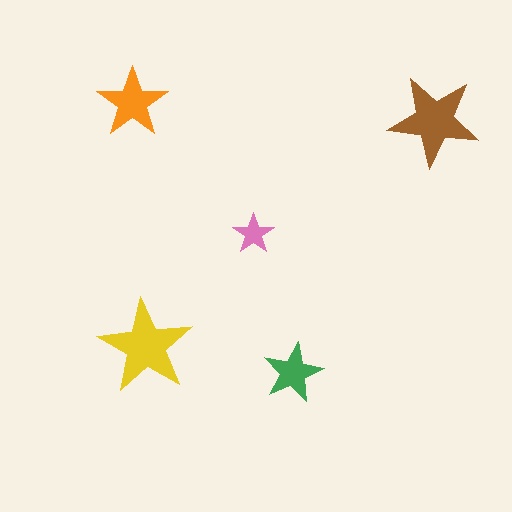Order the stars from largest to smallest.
the yellow one, the brown one, the orange one, the green one, the pink one.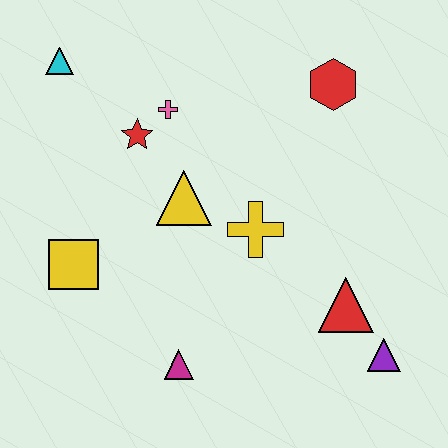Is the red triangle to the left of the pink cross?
No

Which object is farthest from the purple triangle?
The cyan triangle is farthest from the purple triangle.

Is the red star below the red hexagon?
Yes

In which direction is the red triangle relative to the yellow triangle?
The red triangle is to the right of the yellow triangle.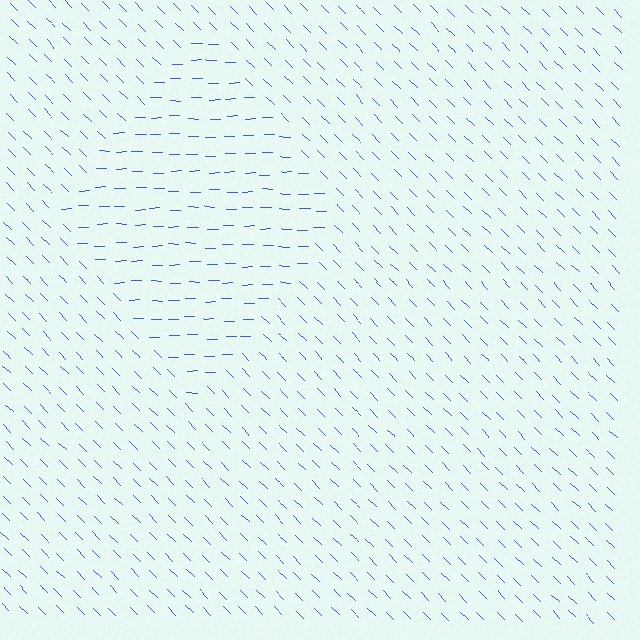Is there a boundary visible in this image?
Yes, there is a texture boundary formed by a change in line orientation.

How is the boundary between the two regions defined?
The boundary is defined purely by a change in line orientation (approximately 45 degrees difference). All lines are the same color and thickness.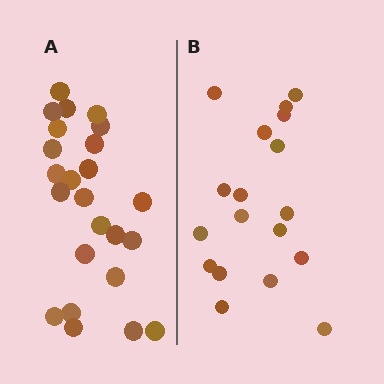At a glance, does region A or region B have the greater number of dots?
Region A (the left region) has more dots.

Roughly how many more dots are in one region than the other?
Region A has about 6 more dots than region B.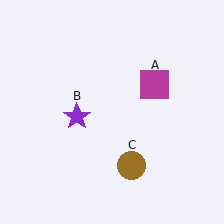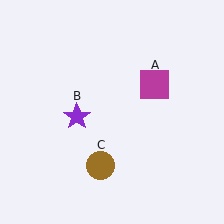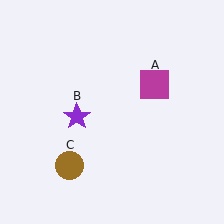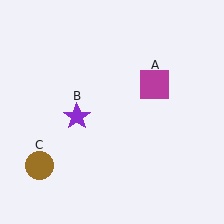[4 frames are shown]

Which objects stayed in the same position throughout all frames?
Magenta square (object A) and purple star (object B) remained stationary.